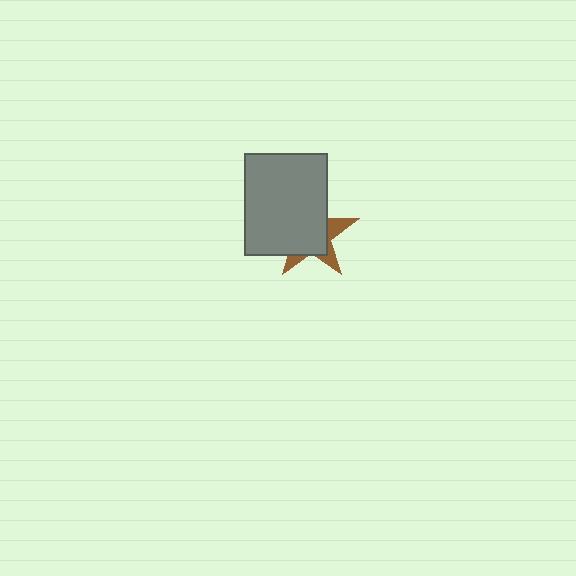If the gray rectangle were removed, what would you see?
You would see the complete brown star.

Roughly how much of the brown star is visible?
A small part of it is visible (roughly 31%).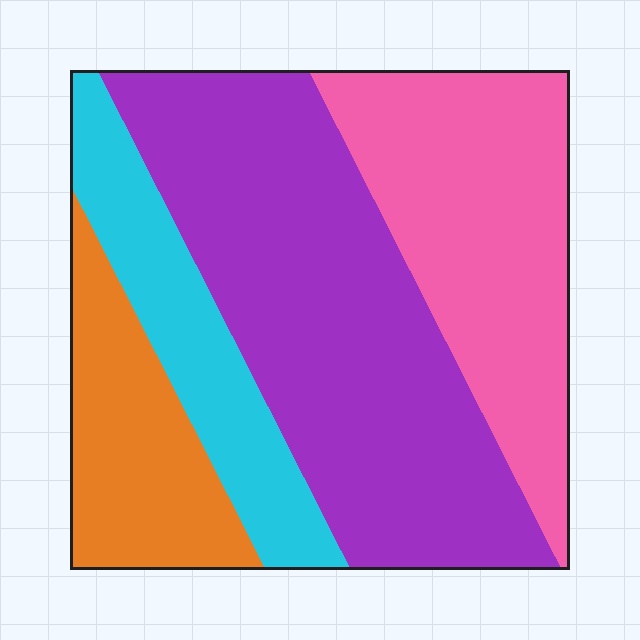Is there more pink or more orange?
Pink.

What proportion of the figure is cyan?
Cyan takes up about one sixth (1/6) of the figure.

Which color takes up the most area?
Purple, at roughly 40%.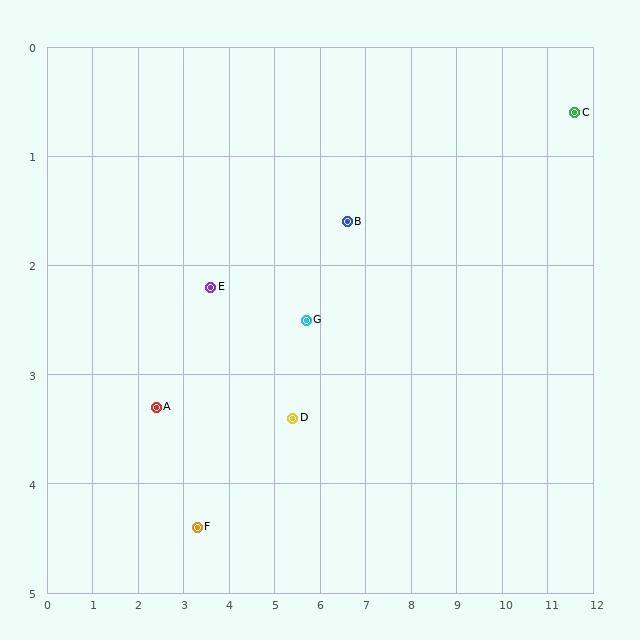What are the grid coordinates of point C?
Point C is at approximately (11.6, 0.6).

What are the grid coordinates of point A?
Point A is at approximately (2.4, 3.3).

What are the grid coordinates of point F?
Point F is at approximately (3.3, 4.4).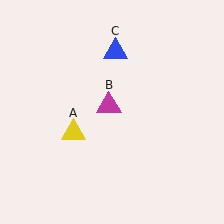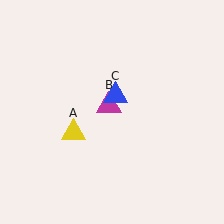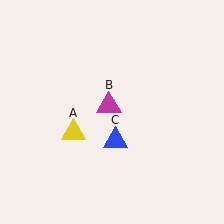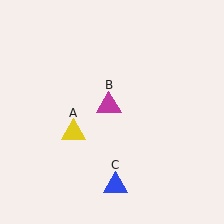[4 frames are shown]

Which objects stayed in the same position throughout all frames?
Yellow triangle (object A) and magenta triangle (object B) remained stationary.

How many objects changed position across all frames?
1 object changed position: blue triangle (object C).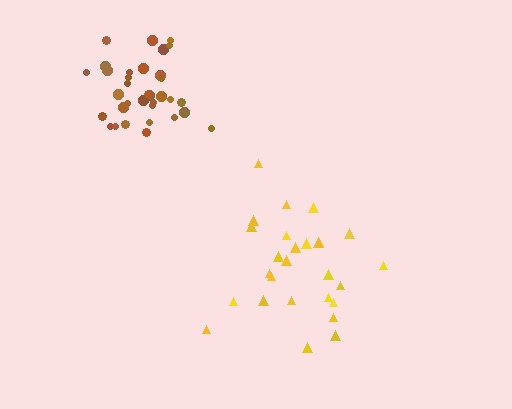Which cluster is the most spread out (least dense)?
Yellow.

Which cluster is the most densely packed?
Brown.